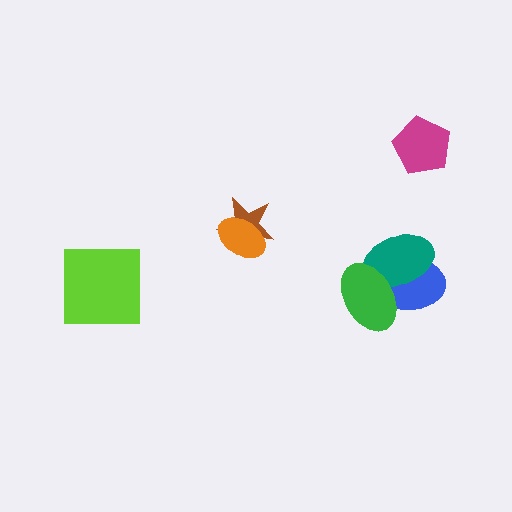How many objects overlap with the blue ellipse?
2 objects overlap with the blue ellipse.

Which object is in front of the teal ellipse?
The green ellipse is in front of the teal ellipse.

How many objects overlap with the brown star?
1 object overlaps with the brown star.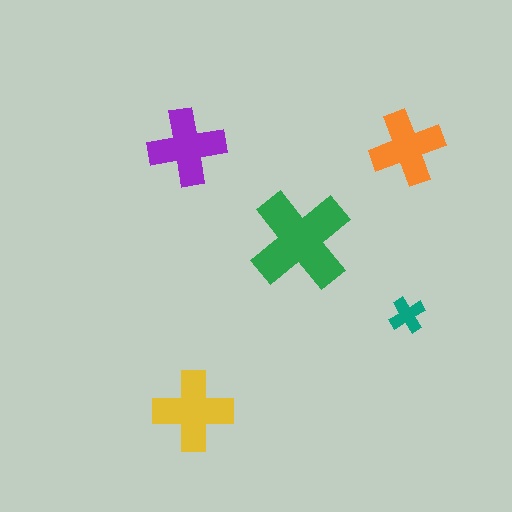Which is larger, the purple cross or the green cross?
The green one.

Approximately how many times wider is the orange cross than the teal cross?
About 2 times wider.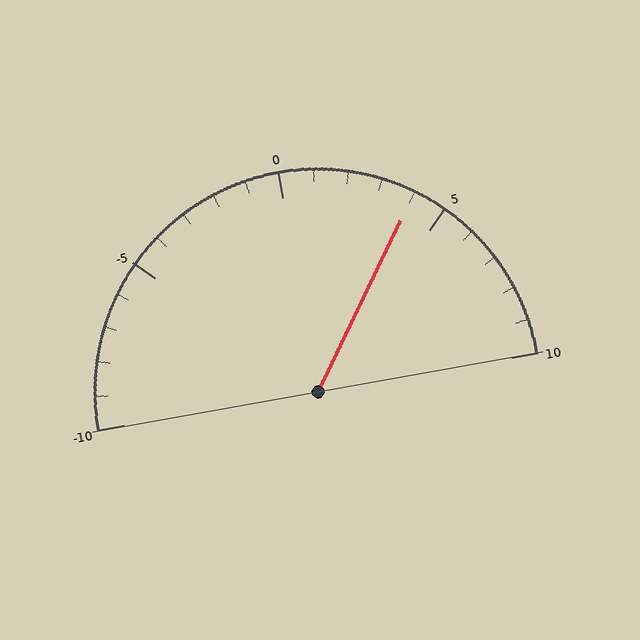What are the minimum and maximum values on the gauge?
The gauge ranges from -10 to 10.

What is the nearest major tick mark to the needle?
The nearest major tick mark is 5.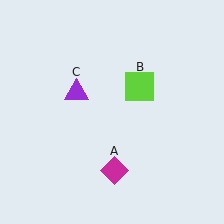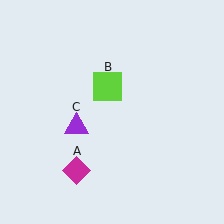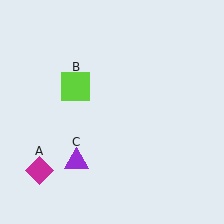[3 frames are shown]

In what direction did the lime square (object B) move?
The lime square (object B) moved left.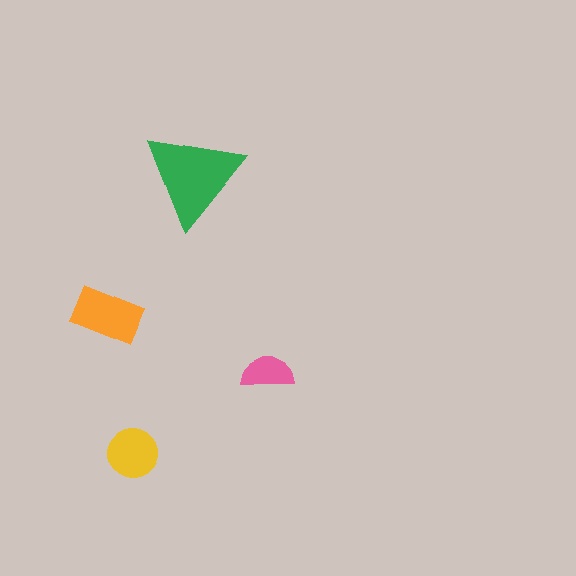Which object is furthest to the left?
The orange rectangle is leftmost.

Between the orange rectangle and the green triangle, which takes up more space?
The green triangle.